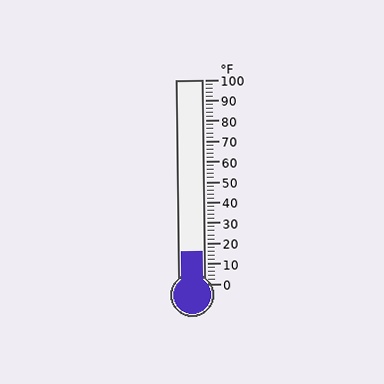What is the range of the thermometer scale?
The thermometer scale ranges from 0°F to 100°F.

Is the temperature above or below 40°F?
The temperature is below 40°F.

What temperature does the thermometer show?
The thermometer shows approximately 16°F.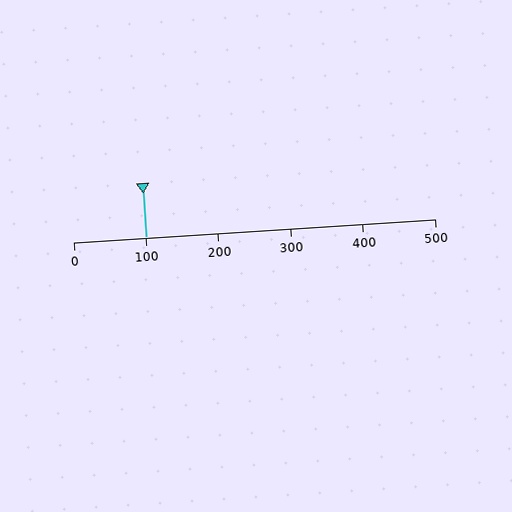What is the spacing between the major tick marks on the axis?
The major ticks are spaced 100 apart.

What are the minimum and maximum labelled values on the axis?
The axis runs from 0 to 500.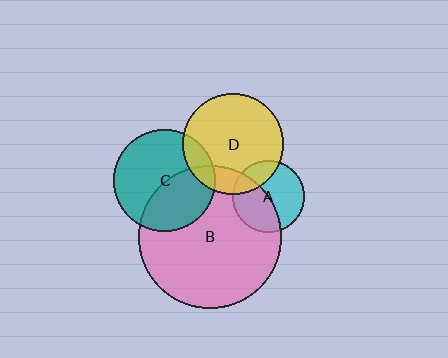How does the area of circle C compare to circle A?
Approximately 2.0 times.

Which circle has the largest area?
Circle B (pink).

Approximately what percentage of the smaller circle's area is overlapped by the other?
Approximately 15%.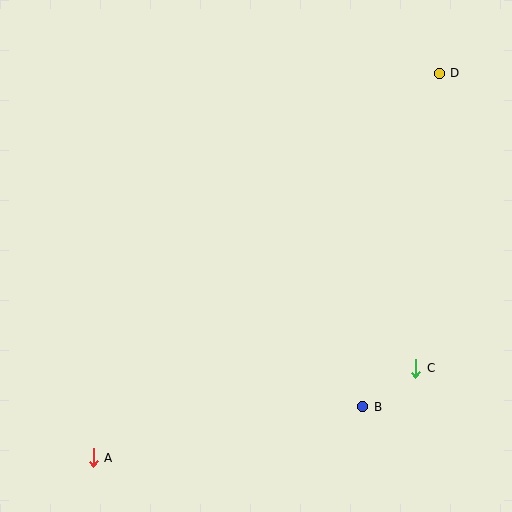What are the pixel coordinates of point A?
Point A is at (93, 458).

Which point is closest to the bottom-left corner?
Point A is closest to the bottom-left corner.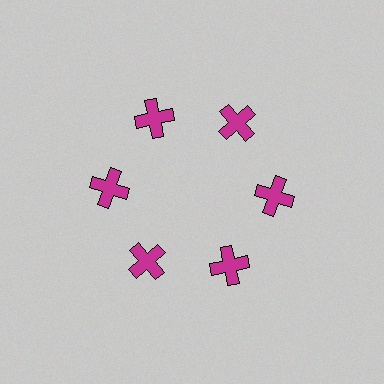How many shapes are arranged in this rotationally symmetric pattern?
There are 6 shapes, arranged in 6 groups of 1.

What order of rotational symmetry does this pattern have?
This pattern has 6-fold rotational symmetry.